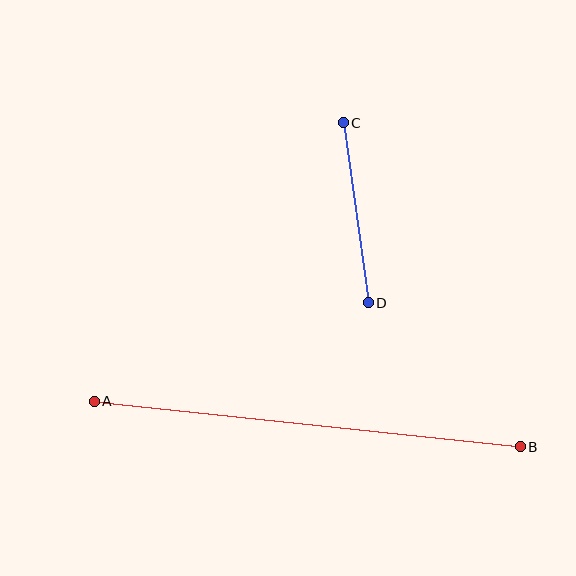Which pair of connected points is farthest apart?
Points A and B are farthest apart.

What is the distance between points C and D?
The distance is approximately 182 pixels.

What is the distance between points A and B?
The distance is approximately 429 pixels.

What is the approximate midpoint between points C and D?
The midpoint is at approximately (356, 213) pixels.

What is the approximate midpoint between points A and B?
The midpoint is at approximately (307, 424) pixels.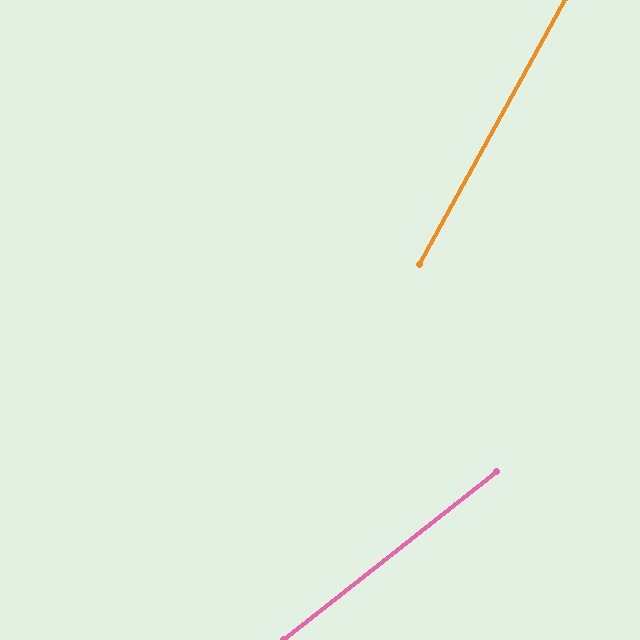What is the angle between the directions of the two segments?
Approximately 23 degrees.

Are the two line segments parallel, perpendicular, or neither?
Neither parallel nor perpendicular — they differ by about 23°.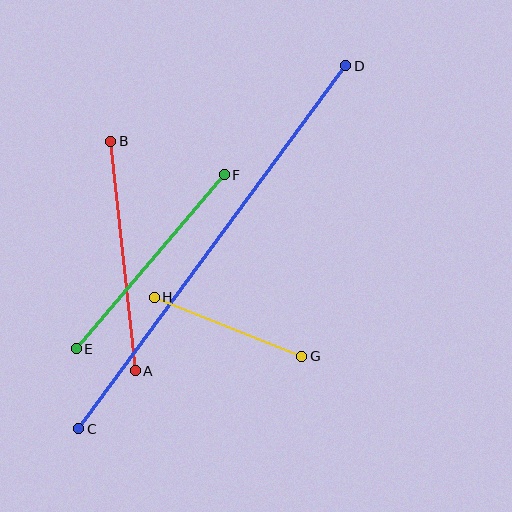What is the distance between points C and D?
The distance is approximately 451 pixels.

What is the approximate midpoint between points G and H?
The midpoint is at approximately (228, 327) pixels.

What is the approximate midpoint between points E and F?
The midpoint is at approximately (150, 262) pixels.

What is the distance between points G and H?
The distance is approximately 159 pixels.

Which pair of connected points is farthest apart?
Points C and D are farthest apart.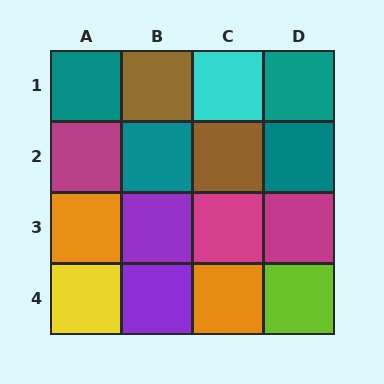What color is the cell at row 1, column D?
Teal.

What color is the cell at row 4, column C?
Orange.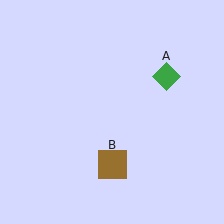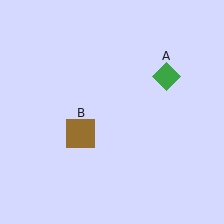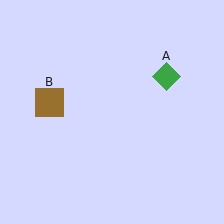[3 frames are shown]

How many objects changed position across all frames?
1 object changed position: brown square (object B).